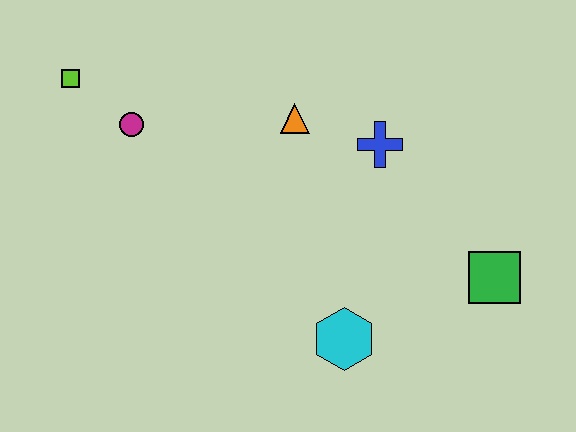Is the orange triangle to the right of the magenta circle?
Yes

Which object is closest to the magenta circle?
The lime square is closest to the magenta circle.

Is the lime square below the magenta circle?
No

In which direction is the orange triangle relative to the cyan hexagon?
The orange triangle is above the cyan hexagon.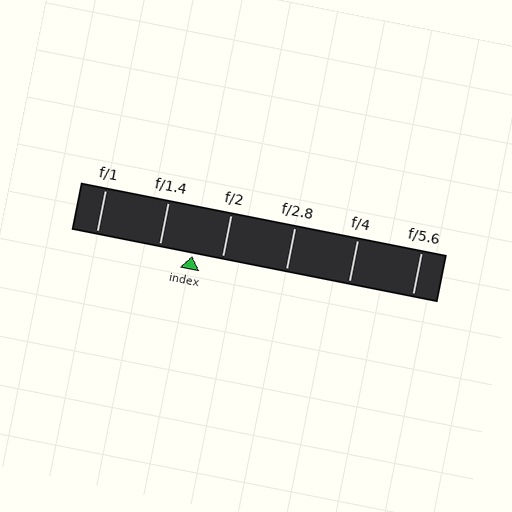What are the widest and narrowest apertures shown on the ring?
The widest aperture shown is f/1 and the narrowest is f/5.6.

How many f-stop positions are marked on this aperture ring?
There are 6 f-stop positions marked.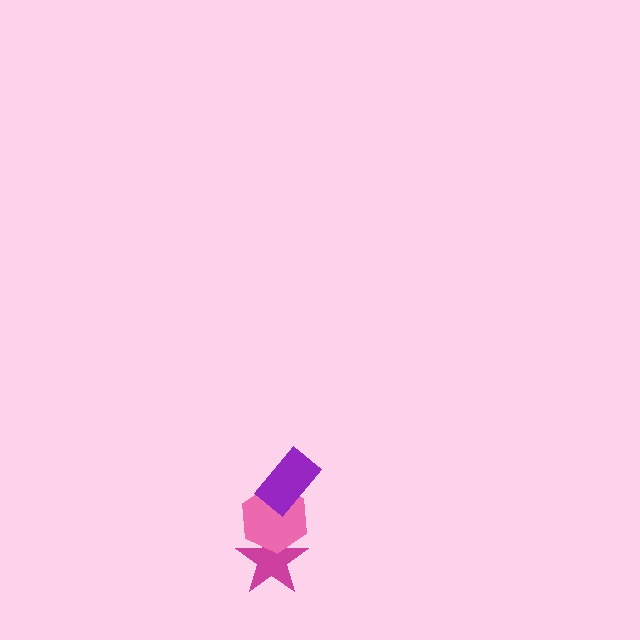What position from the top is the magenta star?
The magenta star is 3rd from the top.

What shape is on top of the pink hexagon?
The purple rectangle is on top of the pink hexagon.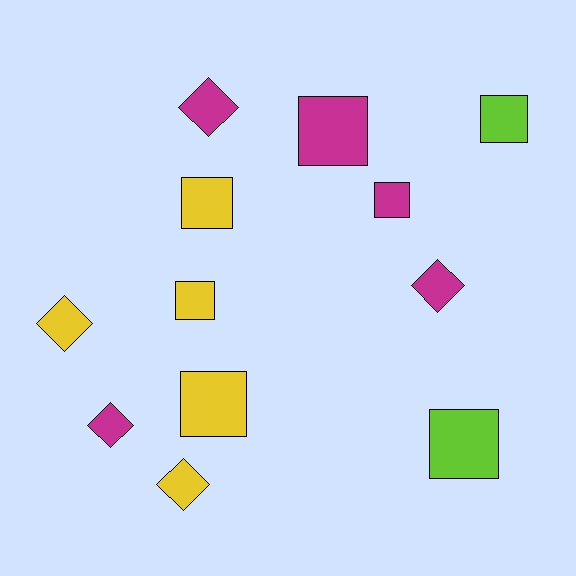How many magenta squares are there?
There are 2 magenta squares.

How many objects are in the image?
There are 12 objects.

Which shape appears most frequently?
Square, with 7 objects.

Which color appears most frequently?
Yellow, with 5 objects.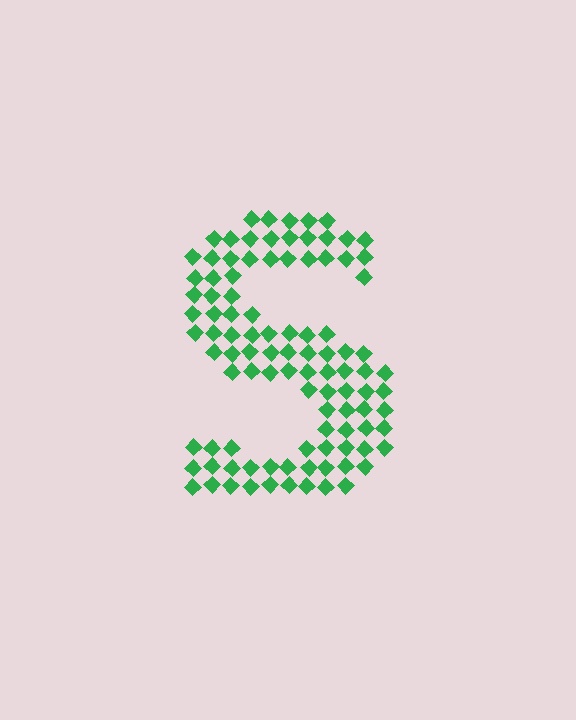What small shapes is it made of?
It is made of small diamonds.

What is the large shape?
The large shape is the letter S.